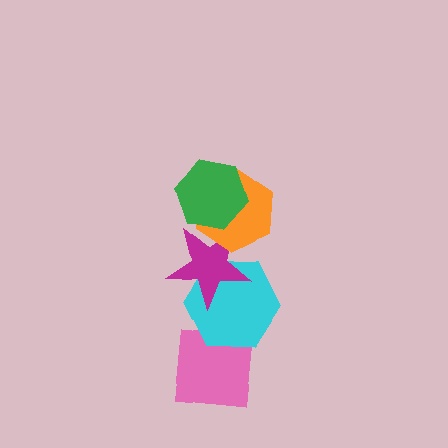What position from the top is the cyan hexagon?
The cyan hexagon is 4th from the top.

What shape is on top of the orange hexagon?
The green hexagon is on top of the orange hexagon.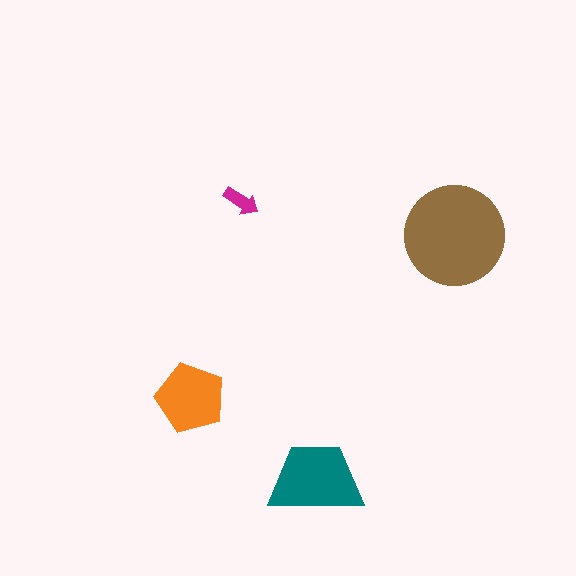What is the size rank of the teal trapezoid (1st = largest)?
2nd.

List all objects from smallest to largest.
The magenta arrow, the orange pentagon, the teal trapezoid, the brown circle.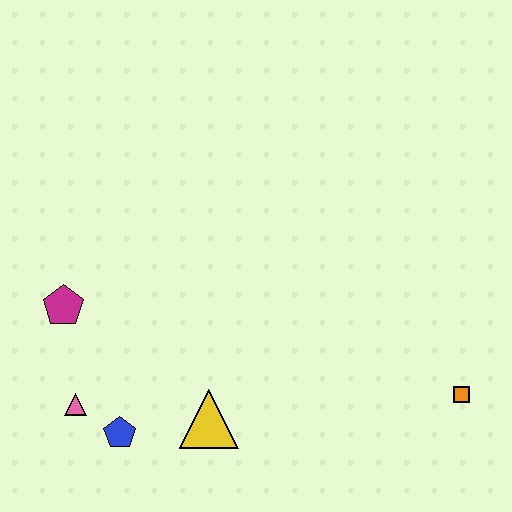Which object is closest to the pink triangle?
The blue pentagon is closest to the pink triangle.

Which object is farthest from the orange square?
The magenta pentagon is farthest from the orange square.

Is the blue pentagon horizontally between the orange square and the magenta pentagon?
Yes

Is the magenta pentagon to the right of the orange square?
No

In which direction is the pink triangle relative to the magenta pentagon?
The pink triangle is below the magenta pentagon.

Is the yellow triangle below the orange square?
Yes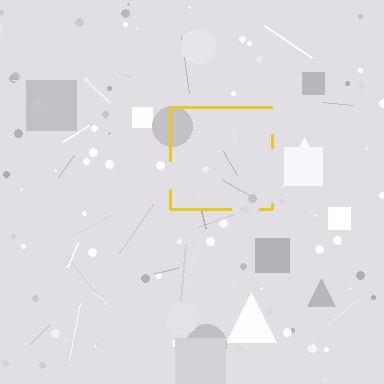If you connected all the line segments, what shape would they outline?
They would outline a square.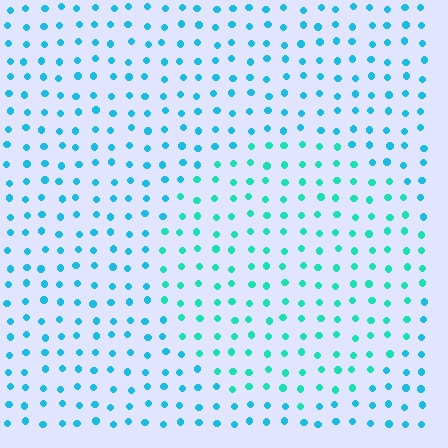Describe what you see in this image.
The image is filled with small cyan elements in a uniform arrangement. A circle-shaped region is visible where the elements are tinted to a slightly different hue, forming a subtle color boundary.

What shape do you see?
I see a circle.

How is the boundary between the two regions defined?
The boundary is defined purely by a slight shift in hue (about 25 degrees). Spacing, size, and orientation are identical on both sides.